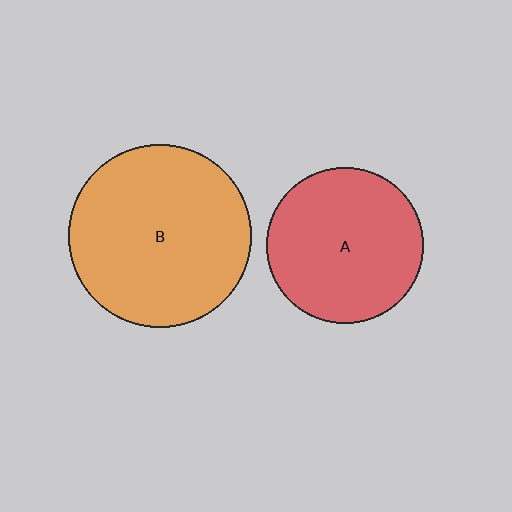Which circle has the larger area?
Circle B (orange).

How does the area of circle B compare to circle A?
Approximately 1.4 times.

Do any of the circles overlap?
No, none of the circles overlap.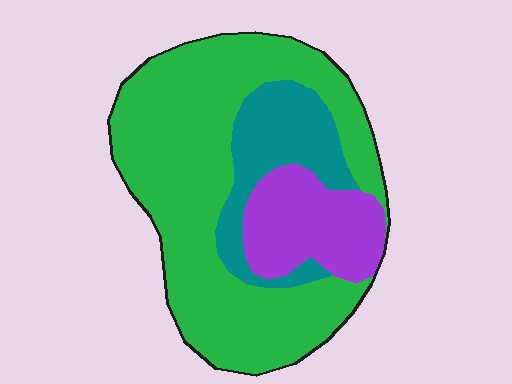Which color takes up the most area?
Green, at roughly 65%.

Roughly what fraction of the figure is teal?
Teal covers about 20% of the figure.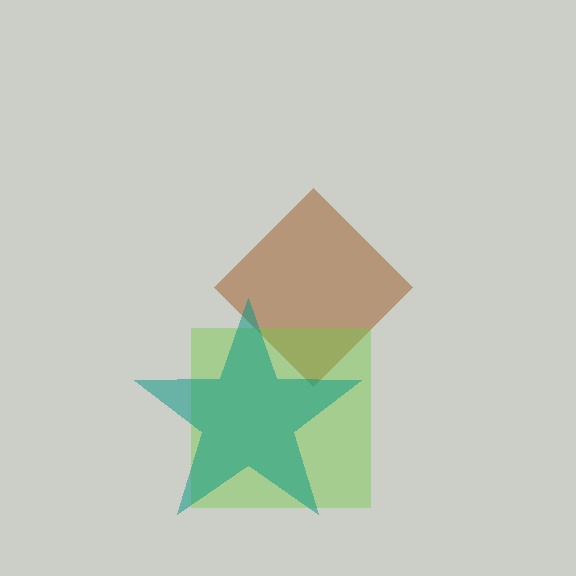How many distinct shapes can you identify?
There are 3 distinct shapes: a brown diamond, a lime square, a teal star.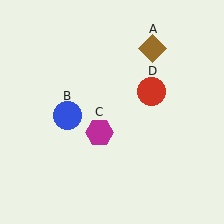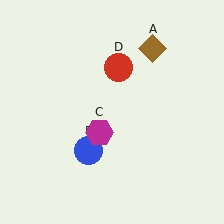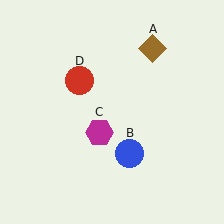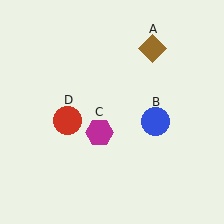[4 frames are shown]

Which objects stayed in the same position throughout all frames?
Brown diamond (object A) and magenta hexagon (object C) remained stationary.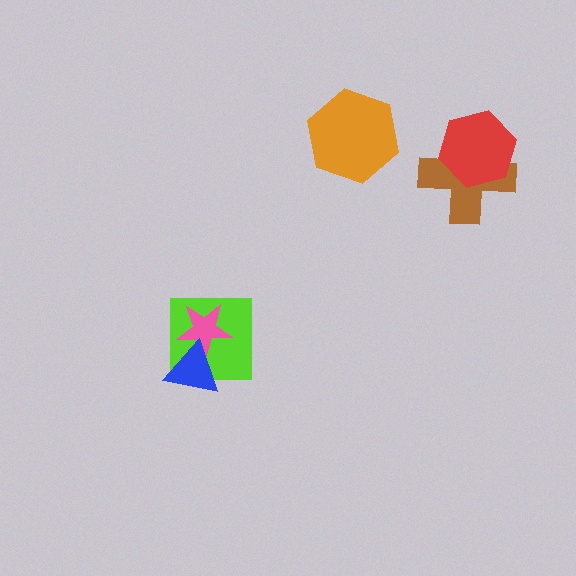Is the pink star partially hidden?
Yes, it is partially covered by another shape.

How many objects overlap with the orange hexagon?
0 objects overlap with the orange hexagon.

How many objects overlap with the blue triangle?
2 objects overlap with the blue triangle.